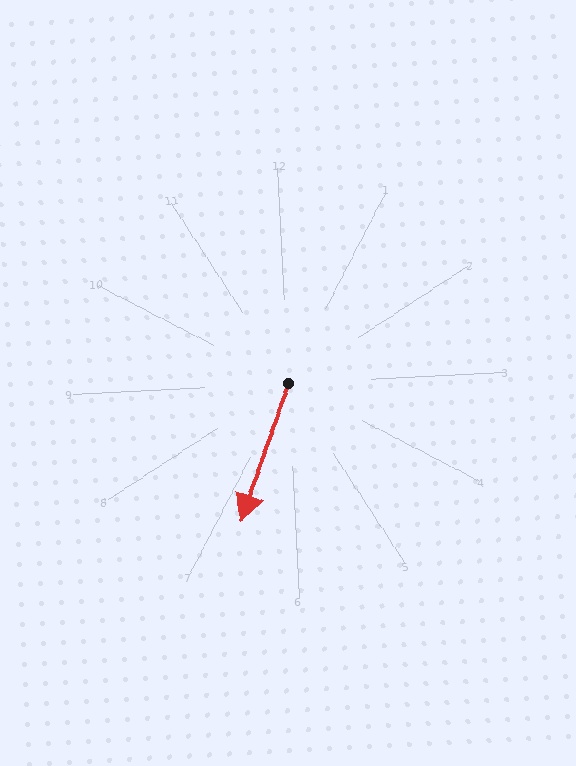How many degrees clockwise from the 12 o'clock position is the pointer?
Approximately 202 degrees.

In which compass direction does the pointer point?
South.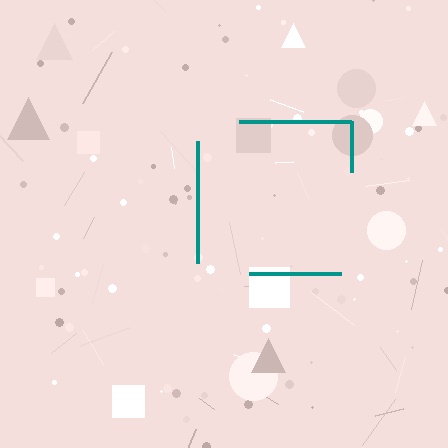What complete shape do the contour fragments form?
The contour fragments form a square.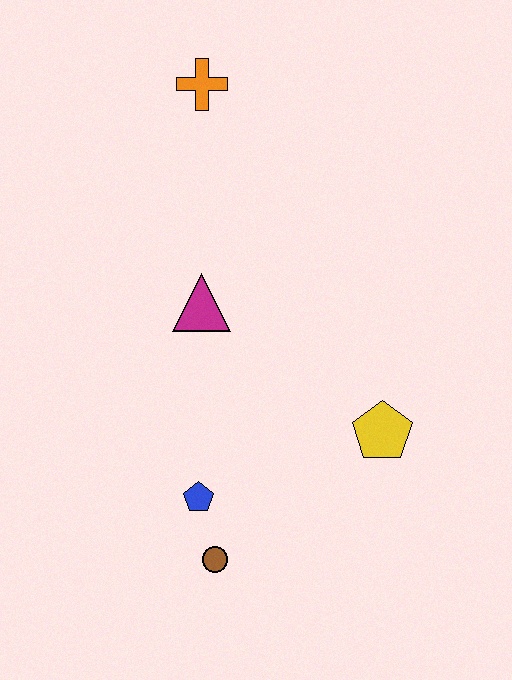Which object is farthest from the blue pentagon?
The orange cross is farthest from the blue pentagon.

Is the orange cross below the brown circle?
No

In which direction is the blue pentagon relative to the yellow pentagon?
The blue pentagon is to the left of the yellow pentagon.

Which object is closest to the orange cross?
The magenta triangle is closest to the orange cross.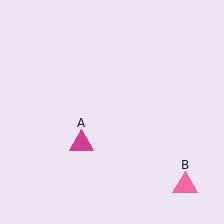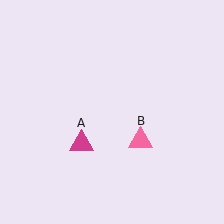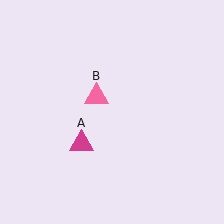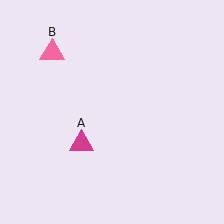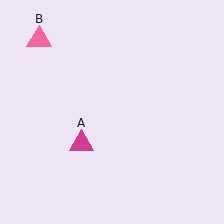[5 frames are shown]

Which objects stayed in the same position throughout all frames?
Magenta triangle (object A) remained stationary.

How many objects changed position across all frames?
1 object changed position: pink triangle (object B).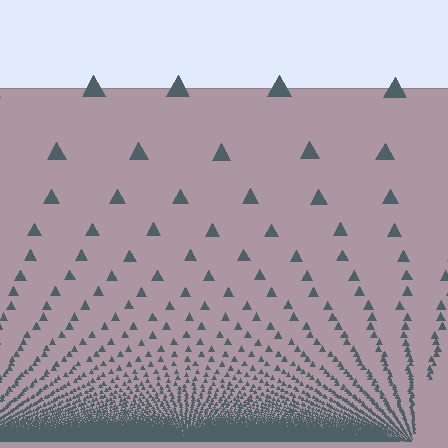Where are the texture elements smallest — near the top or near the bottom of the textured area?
Near the bottom.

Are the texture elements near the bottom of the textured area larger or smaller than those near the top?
Smaller. The gradient is inverted — elements near the bottom are smaller and denser.